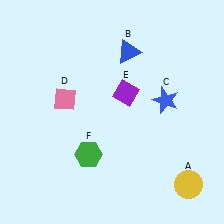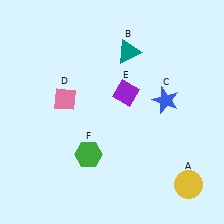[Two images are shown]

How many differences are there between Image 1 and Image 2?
There is 1 difference between the two images.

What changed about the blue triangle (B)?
In Image 1, B is blue. In Image 2, it changed to teal.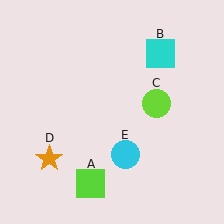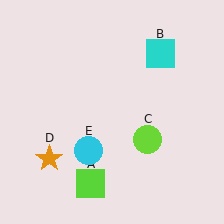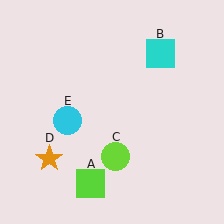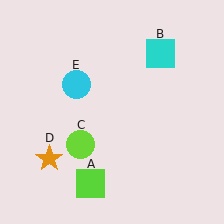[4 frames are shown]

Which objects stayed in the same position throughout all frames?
Lime square (object A) and cyan square (object B) and orange star (object D) remained stationary.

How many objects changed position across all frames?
2 objects changed position: lime circle (object C), cyan circle (object E).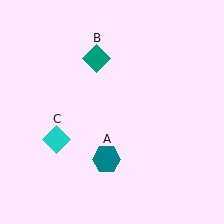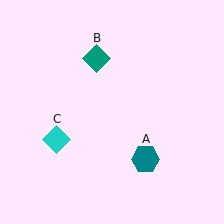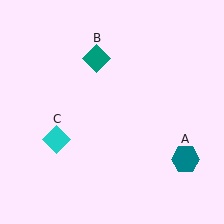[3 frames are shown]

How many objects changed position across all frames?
1 object changed position: teal hexagon (object A).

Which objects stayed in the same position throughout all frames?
Teal diamond (object B) and cyan diamond (object C) remained stationary.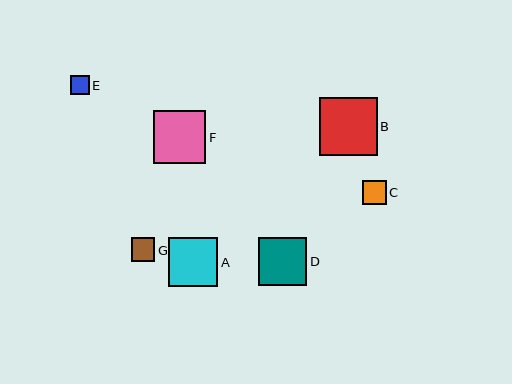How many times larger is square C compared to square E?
Square C is approximately 1.3 times the size of square E.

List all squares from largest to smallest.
From largest to smallest: B, F, A, D, C, G, E.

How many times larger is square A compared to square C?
Square A is approximately 2.0 times the size of square C.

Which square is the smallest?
Square E is the smallest with a size of approximately 19 pixels.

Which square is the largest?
Square B is the largest with a size of approximately 57 pixels.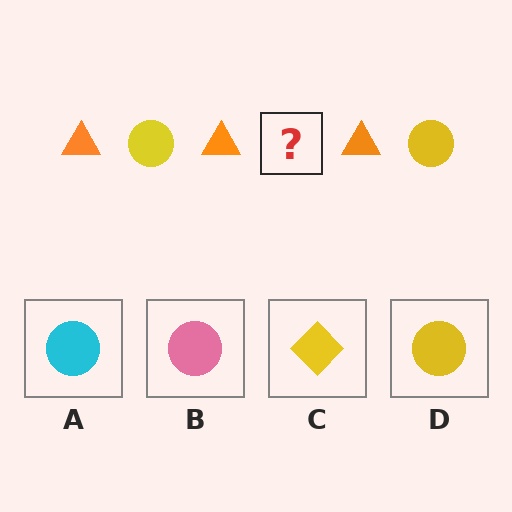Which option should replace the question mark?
Option D.